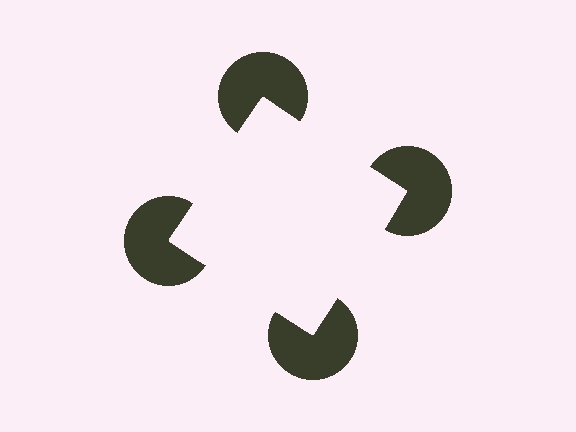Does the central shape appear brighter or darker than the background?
It typically appears slightly brighter than the background, even though no actual brightness change is drawn.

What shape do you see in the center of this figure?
An illusory square — its edges are inferred from the aligned wedge cuts in the pac-man discs, not physically drawn.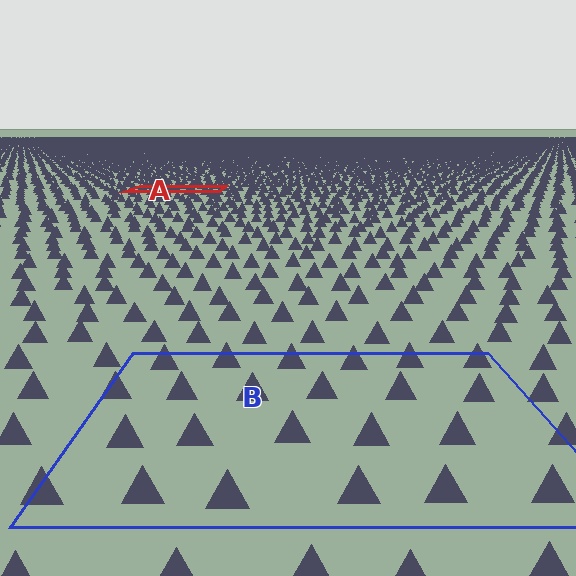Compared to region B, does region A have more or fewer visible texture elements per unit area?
Region A has more texture elements per unit area — they are packed more densely because it is farther away.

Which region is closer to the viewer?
Region B is closer. The texture elements there are larger and more spread out.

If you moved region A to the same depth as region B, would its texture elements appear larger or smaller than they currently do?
They would appear larger. At a closer depth, the same texture elements are projected at a bigger on-screen size.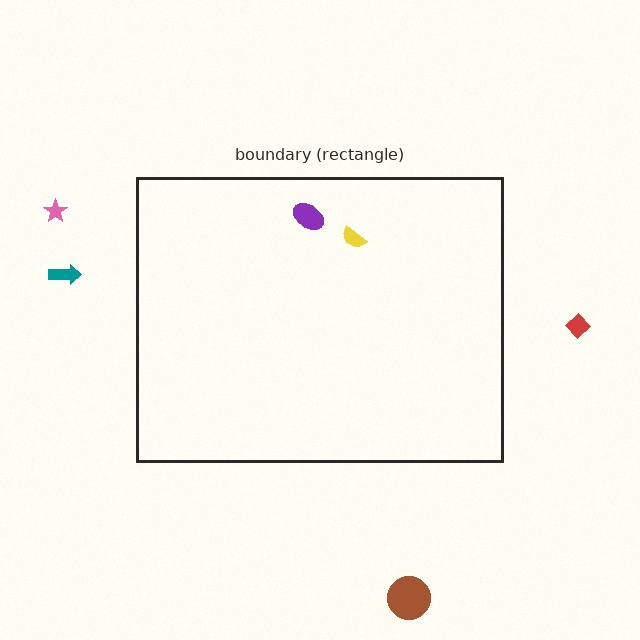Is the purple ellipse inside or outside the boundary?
Inside.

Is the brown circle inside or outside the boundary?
Outside.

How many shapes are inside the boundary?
2 inside, 4 outside.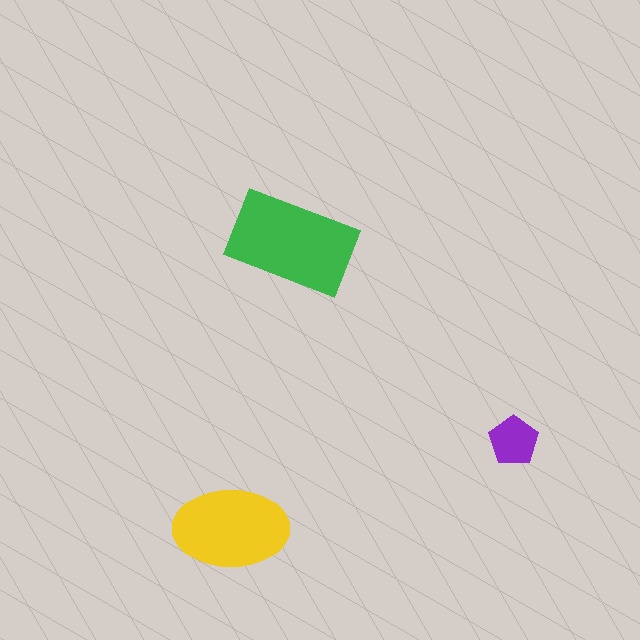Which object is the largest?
The green rectangle.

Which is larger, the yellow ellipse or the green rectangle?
The green rectangle.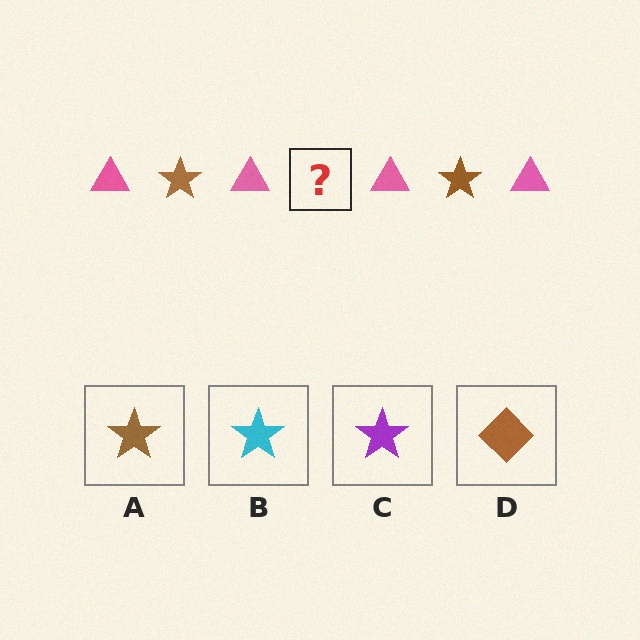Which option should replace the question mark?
Option A.